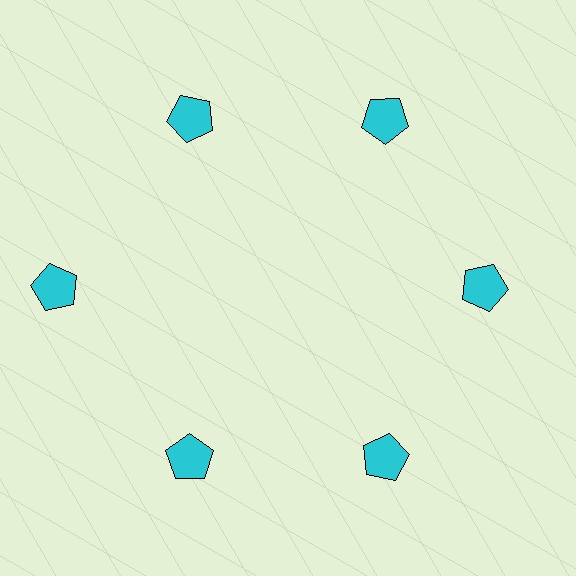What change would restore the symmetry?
The symmetry would be restored by moving it inward, back onto the ring so that all 6 pentagons sit at equal angles and equal distance from the center.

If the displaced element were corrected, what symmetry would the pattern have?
It would have 6-fold rotational symmetry — the pattern would map onto itself every 60 degrees.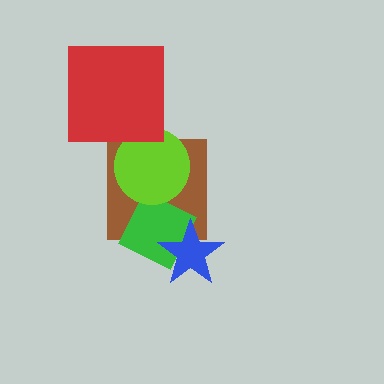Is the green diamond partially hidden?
Yes, it is partially covered by another shape.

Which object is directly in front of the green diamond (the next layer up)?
The lime circle is directly in front of the green diamond.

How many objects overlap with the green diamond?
3 objects overlap with the green diamond.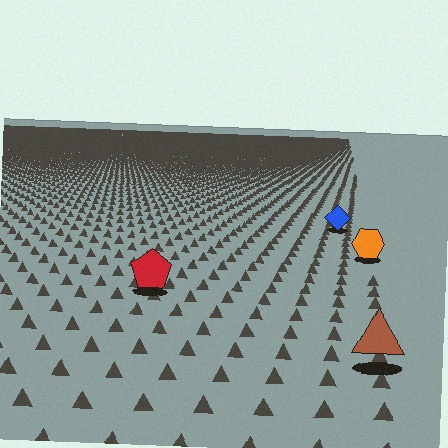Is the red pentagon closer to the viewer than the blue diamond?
Yes. The red pentagon is closer — you can tell from the texture gradient: the ground texture is coarser near it.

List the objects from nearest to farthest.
From nearest to farthest: the brown triangle, the red pentagon, the orange hexagon, the blue diamond.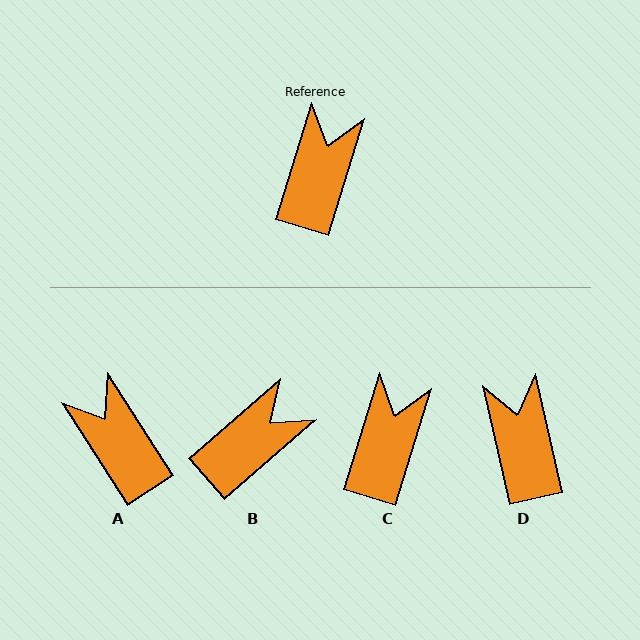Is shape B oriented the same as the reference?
No, it is off by about 32 degrees.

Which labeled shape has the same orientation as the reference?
C.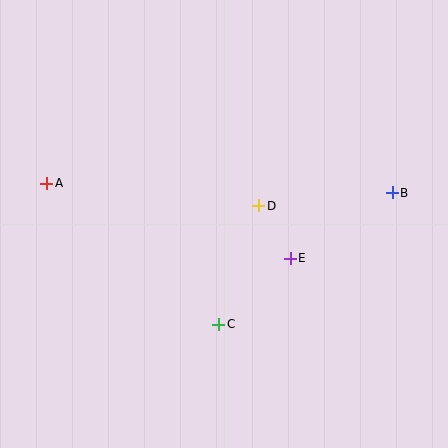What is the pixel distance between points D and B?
The distance between D and B is 134 pixels.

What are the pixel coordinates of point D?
Point D is at (259, 206).